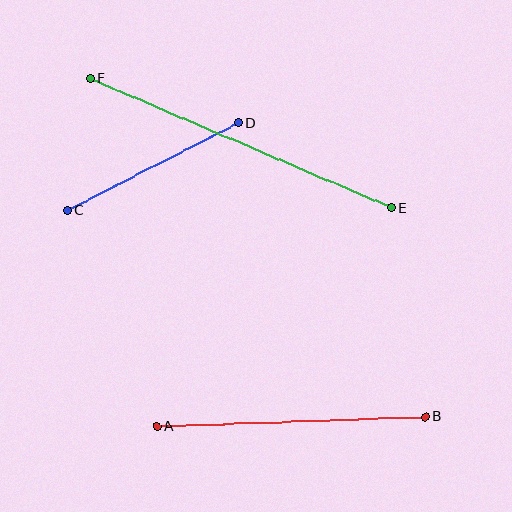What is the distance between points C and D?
The distance is approximately 192 pixels.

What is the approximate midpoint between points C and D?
The midpoint is at approximately (153, 167) pixels.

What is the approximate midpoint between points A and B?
The midpoint is at approximately (291, 422) pixels.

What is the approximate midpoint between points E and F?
The midpoint is at approximately (241, 143) pixels.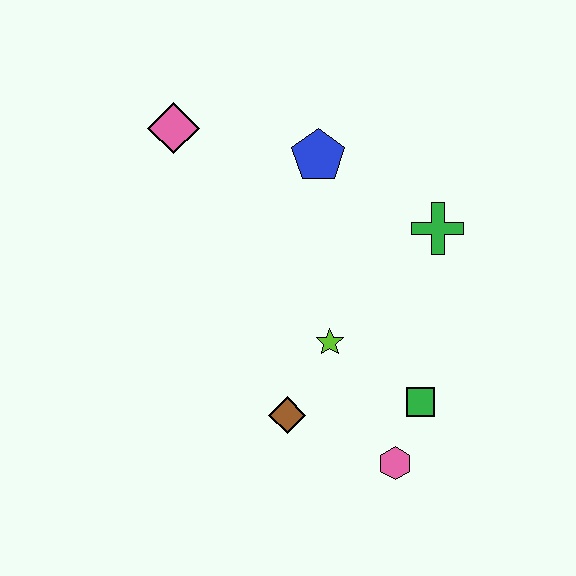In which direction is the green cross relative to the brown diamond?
The green cross is above the brown diamond.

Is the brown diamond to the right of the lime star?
No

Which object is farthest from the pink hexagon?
The pink diamond is farthest from the pink hexagon.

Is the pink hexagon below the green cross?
Yes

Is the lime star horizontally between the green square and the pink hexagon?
No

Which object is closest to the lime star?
The brown diamond is closest to the lime star.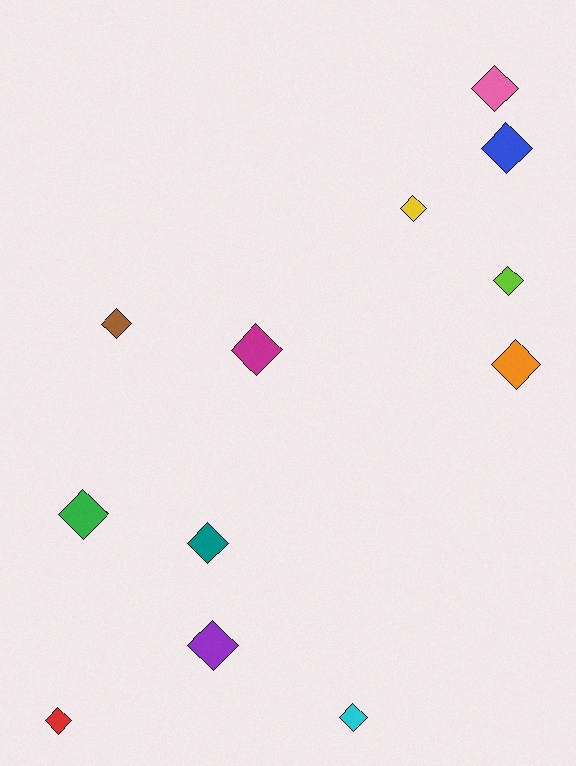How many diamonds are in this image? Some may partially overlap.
There are 12 diamonds.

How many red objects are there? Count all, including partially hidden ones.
There is 1 red object.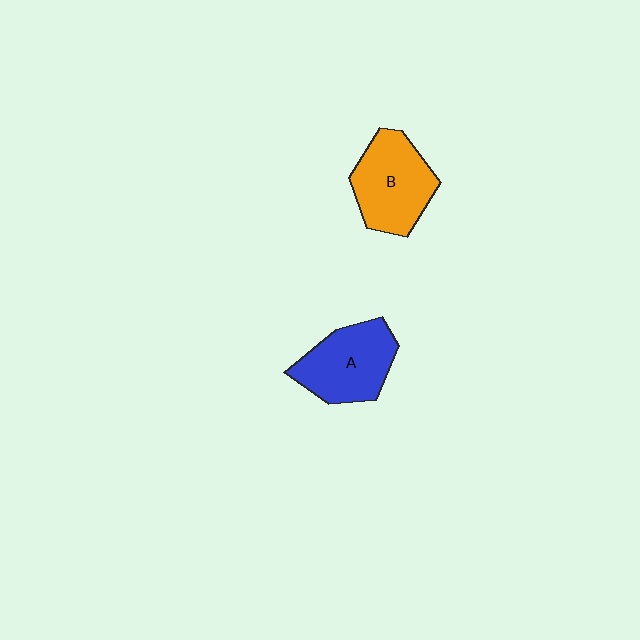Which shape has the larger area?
Shape B (orange).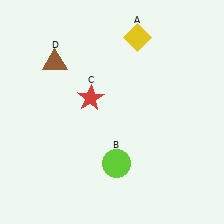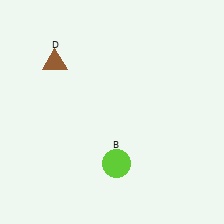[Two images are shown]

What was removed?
The red star (C), the yellow diamond (A) were removed in Image 2.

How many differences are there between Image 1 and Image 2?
There are 2 differences between the two images.